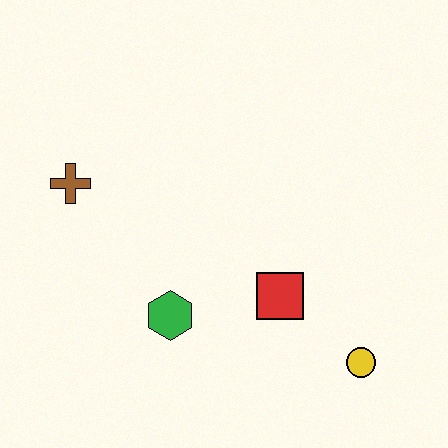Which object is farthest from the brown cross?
The yellow circle is farthest from the brown cross.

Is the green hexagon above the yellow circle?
Yes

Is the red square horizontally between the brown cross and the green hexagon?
No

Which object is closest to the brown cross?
The green hexagon is closest to the brown cross.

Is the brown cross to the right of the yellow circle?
No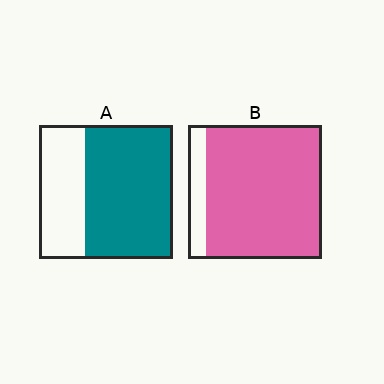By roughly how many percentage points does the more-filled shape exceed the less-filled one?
By roughly 20 percentage points (B over A).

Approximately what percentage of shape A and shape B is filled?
A is approximately 65% and B is approximately 85%.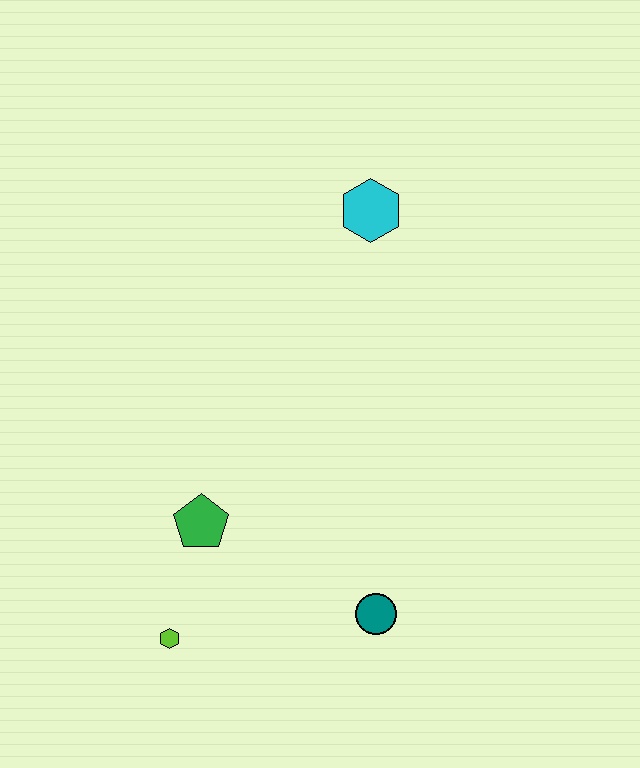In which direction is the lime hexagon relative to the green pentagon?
The lime hexagon is below the green pentagon.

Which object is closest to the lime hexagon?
The green pentagon is closest to the lime hexagon.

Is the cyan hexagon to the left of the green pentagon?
No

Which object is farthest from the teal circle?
The cyan hexagon is farthest from the teal circle.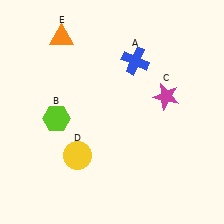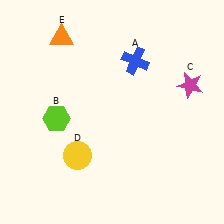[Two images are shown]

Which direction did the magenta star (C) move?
The magenta star (C) moved right.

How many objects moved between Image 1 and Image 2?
1 object moved between the two images.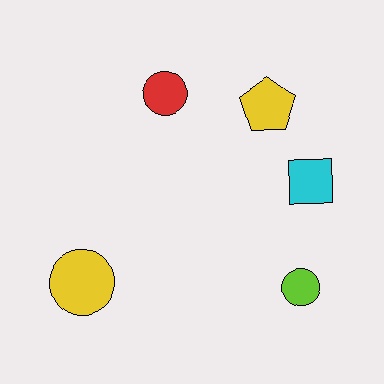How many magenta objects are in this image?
There are no magenta objects.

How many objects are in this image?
There are 5 objects.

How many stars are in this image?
There are no stars.